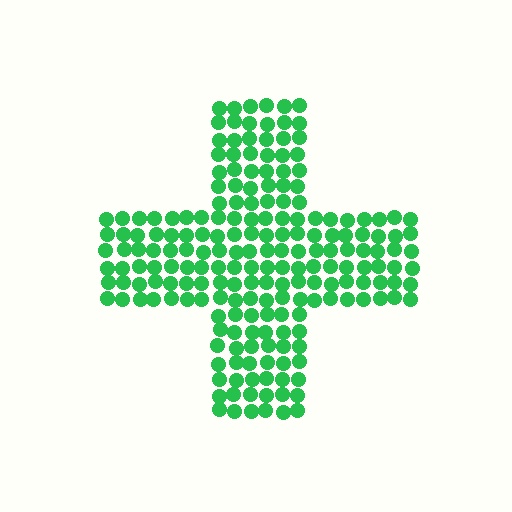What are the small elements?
The small elements are circles.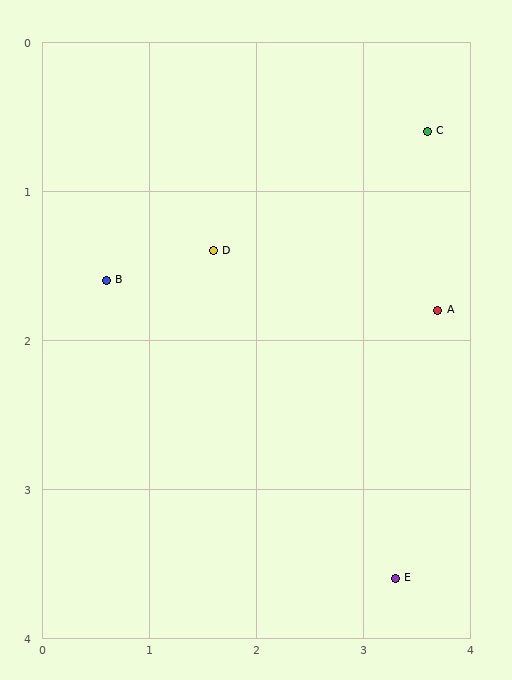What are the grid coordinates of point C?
Point C is at approximately (3.6, 0.6).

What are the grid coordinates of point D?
Point D is at approximately (1.6, 1.4).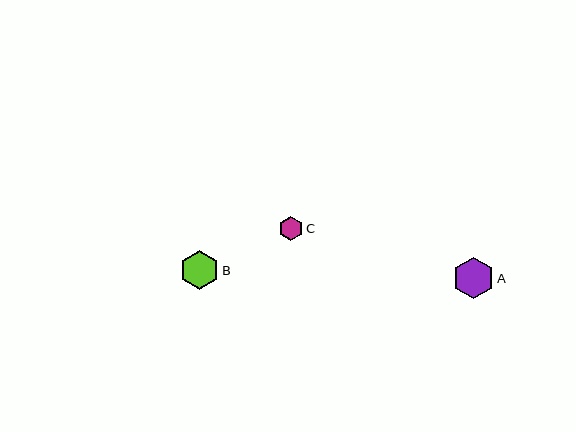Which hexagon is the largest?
Hexagon A is the largest with a size of approximately 41 pixels.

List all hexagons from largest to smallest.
From largest to smallest: A, B, C.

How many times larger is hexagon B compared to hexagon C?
Hexagon B is approximately 1.6 times the size of hexagon C.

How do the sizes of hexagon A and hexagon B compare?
Hexagon A and hexagon B are approximately the same size.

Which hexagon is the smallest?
Hexagon C is the smallest with a size of approximately 24 pixels.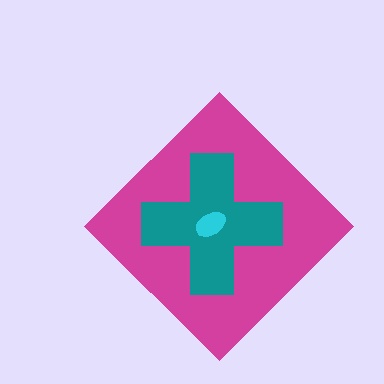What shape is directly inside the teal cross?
The cyan ellipse.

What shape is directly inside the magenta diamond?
The teal cross.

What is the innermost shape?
The cyan ellipse.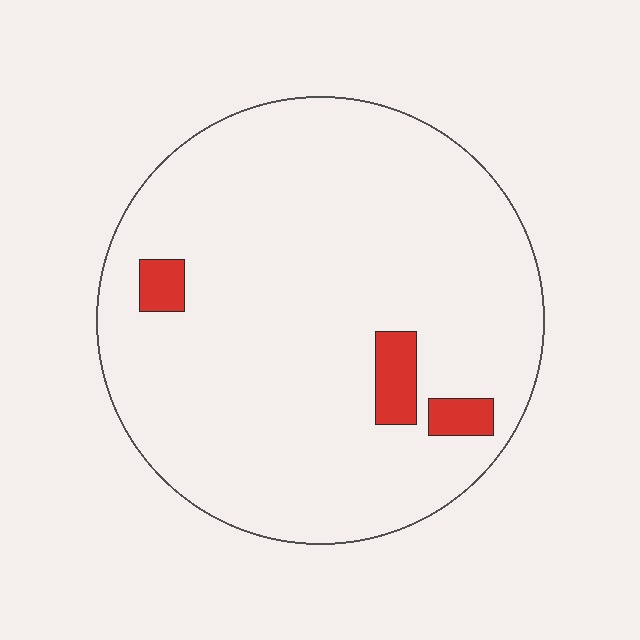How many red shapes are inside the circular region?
3.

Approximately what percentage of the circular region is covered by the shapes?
Approximately 5%.